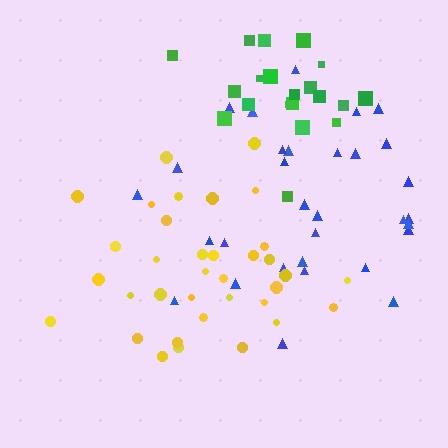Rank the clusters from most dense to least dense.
green, yellow, blue.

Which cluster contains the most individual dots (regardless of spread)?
Yellow (35).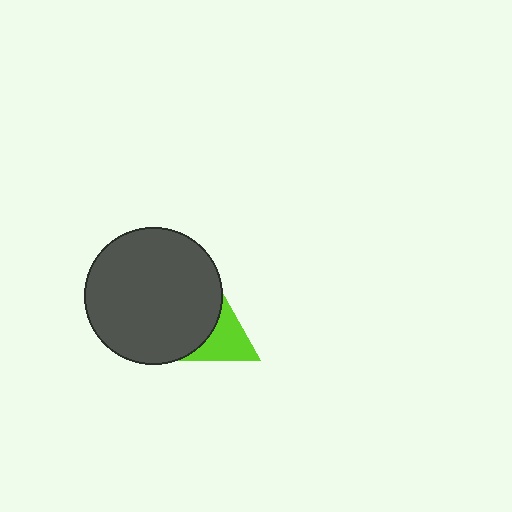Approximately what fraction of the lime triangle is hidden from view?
Roughly 52% of the lime triangle is hidden behind the dark gray circle.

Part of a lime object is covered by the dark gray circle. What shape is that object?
It is a triangle.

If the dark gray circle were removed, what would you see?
You would see the complete lime triangle.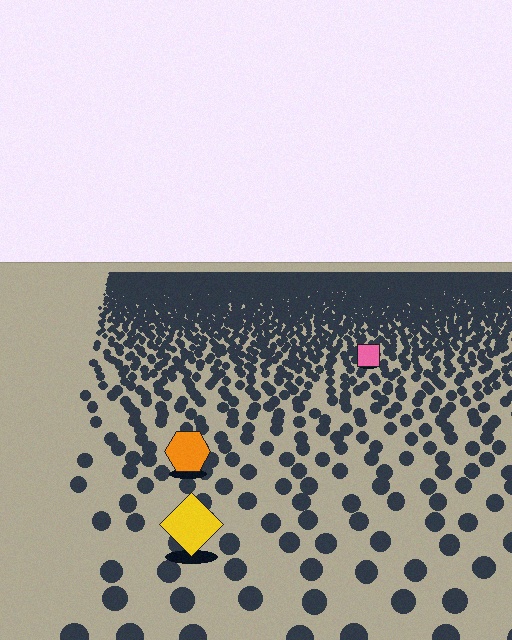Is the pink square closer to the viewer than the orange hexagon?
No. The orange hexagon is closer — you can tell from the texture gradient: the ground texture is coarser near it.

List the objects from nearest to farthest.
From nearest to farthest: the yellow diamond, the orange hexagon, the pink square.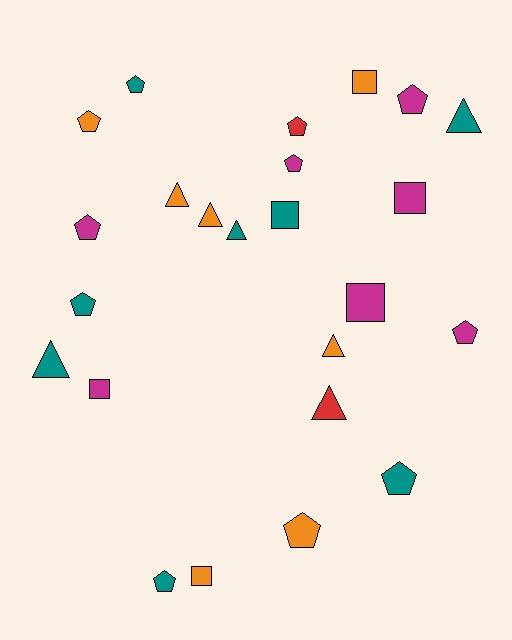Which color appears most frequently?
Teal, with 8 objects.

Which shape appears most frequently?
Pentagon, with 11 objects.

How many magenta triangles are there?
There are no magenta triangles.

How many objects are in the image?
There are 24 objects.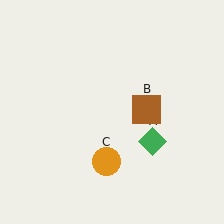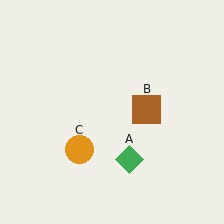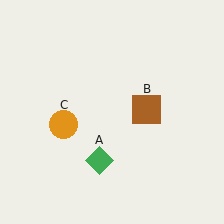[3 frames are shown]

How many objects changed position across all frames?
2 objects changed position: green diamond (object A), orange circle (object C).